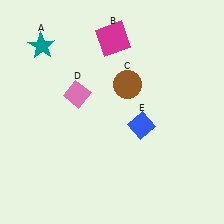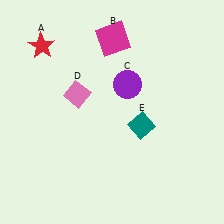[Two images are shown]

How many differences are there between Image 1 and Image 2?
There are 3 differences between the two images.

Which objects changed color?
A changed from teal to red. C changed from brown to purple. E changed from blue to teal.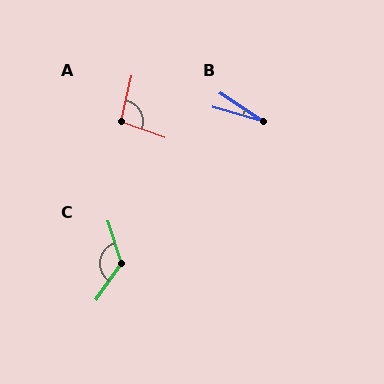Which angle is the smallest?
B, at approximately 17 degrees.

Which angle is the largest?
C, at approximately 128 degrees.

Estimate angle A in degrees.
Approximately 96 degrees.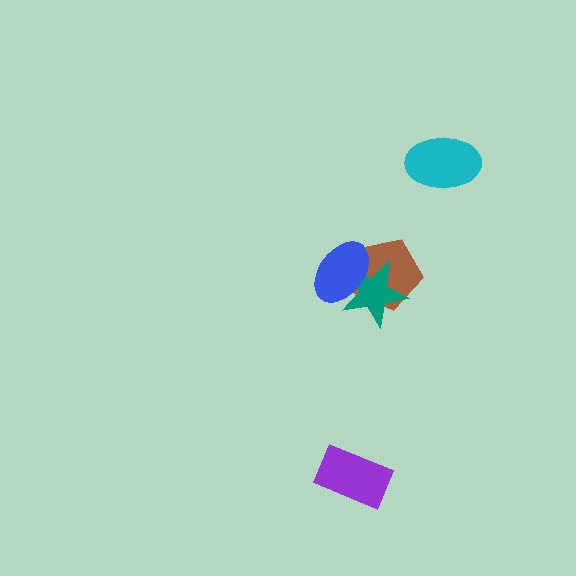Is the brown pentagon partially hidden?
Yes, it is partially covered by another shape.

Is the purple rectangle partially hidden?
No, no other shape covers it.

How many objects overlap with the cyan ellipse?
0 objects overlap with the cyan ellipse.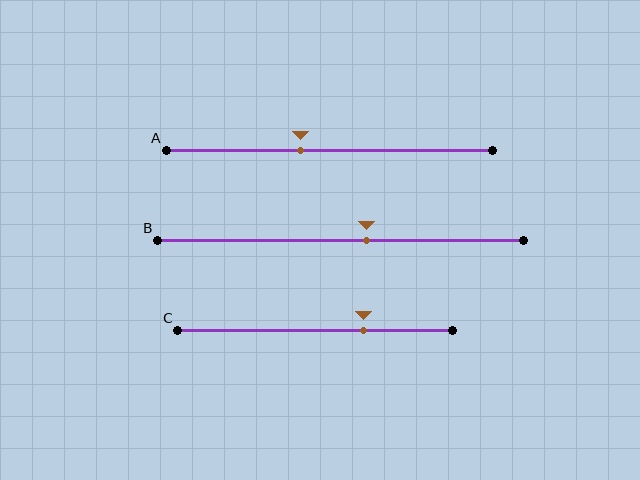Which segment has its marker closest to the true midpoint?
Segment B has its marker closest to the true midpoint.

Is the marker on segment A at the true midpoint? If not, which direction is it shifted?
No, the marker on segment A is shifted to the left by about 9% of the segment length.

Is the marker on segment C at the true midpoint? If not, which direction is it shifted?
No, the marker on segment C is shifted to the right by about 18% of the segment length.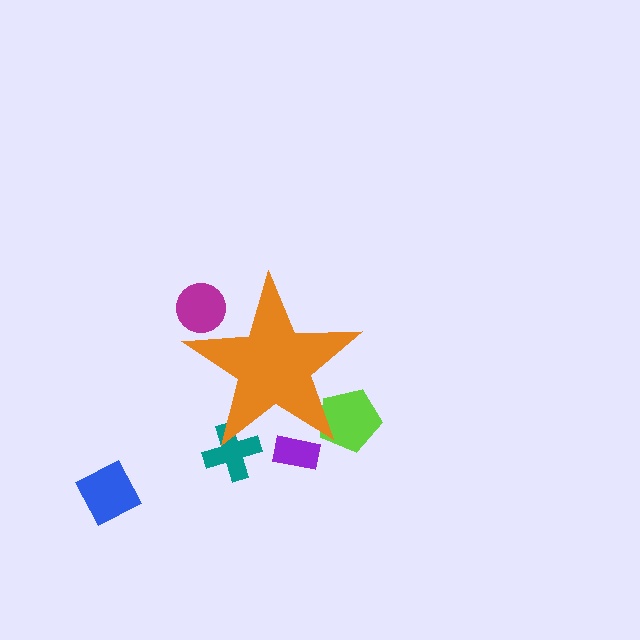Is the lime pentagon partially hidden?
Yes, the lime pentagon is partially hidden behind the orange star.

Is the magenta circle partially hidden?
Yes, the magenta circle is partially hidden behind the orange star.